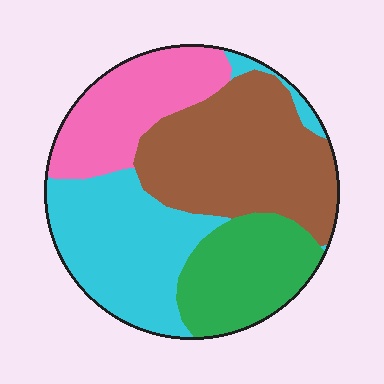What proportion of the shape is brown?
Brown covers around 35% of the shape.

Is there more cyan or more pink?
Cyan.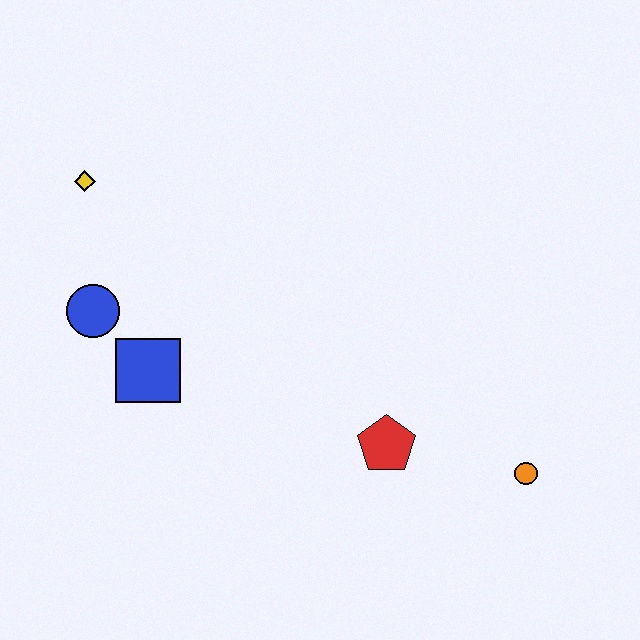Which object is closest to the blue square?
The blue circle is closest to the blue square.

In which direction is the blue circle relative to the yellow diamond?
The blue circle is below the yellow diamond.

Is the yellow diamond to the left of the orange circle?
Yes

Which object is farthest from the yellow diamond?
The orange circle is farthest from the yellow diamond.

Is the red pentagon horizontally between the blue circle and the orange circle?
Yes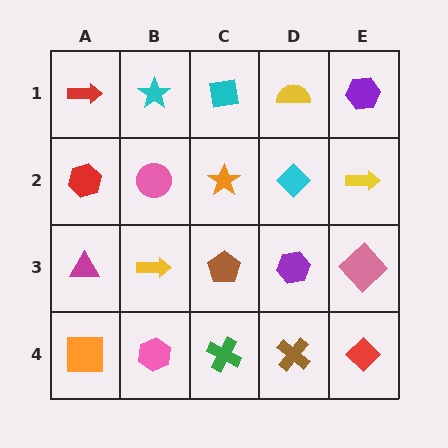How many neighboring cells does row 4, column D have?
3.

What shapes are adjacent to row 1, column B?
A pink circle (row 2, column B), a red arrow (row 1, column A), a cyan square (row 1, column C).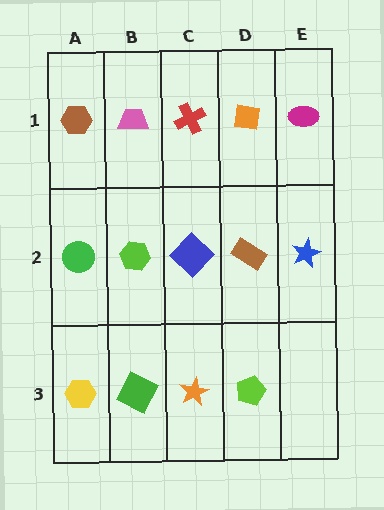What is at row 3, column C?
An orange star.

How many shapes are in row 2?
5 shapes.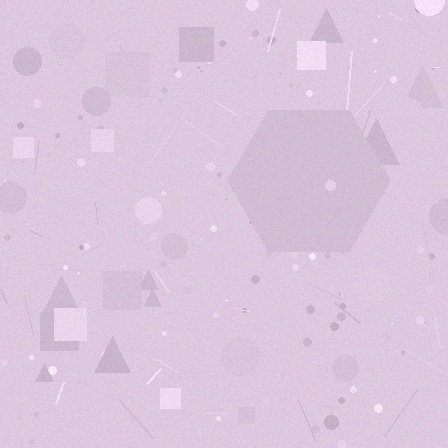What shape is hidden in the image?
A hexagon is hidden in the image.